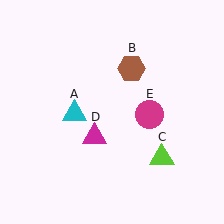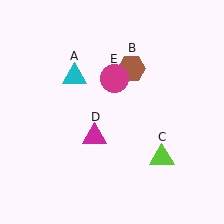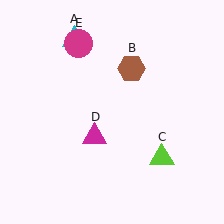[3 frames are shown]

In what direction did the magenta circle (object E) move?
The magenta circle (object E) moved up and to the left.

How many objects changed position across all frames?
2 objects changed position: cyan triangle (object A), magenta circle (object E).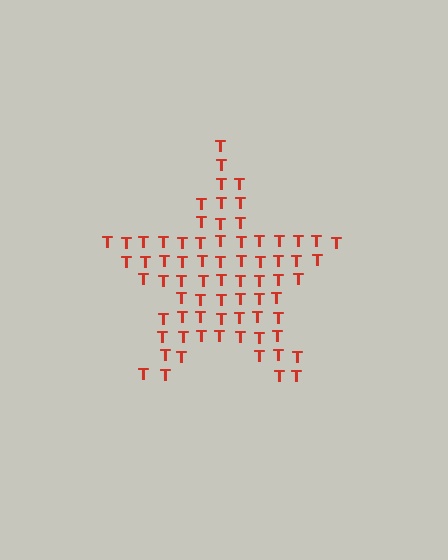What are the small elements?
The small elements are letter T's.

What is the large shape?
The large shape is a star.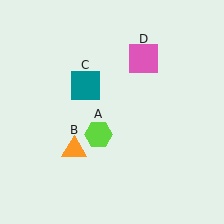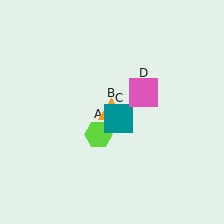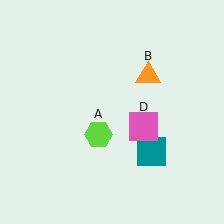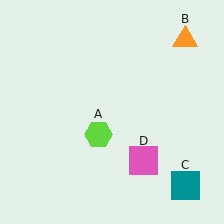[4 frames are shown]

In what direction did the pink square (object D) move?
The pink square (object D) moved down.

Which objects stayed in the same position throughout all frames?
Lime hexagon (object A) remained stationary.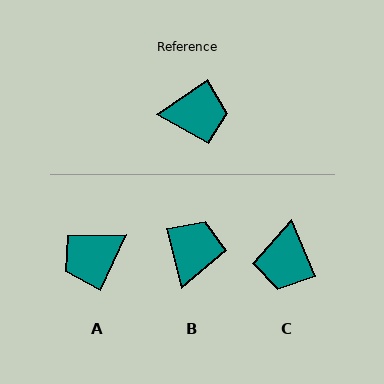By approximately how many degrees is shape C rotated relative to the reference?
Approximately 102 degrees clockwise.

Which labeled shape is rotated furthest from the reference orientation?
A, about 150 degrees away.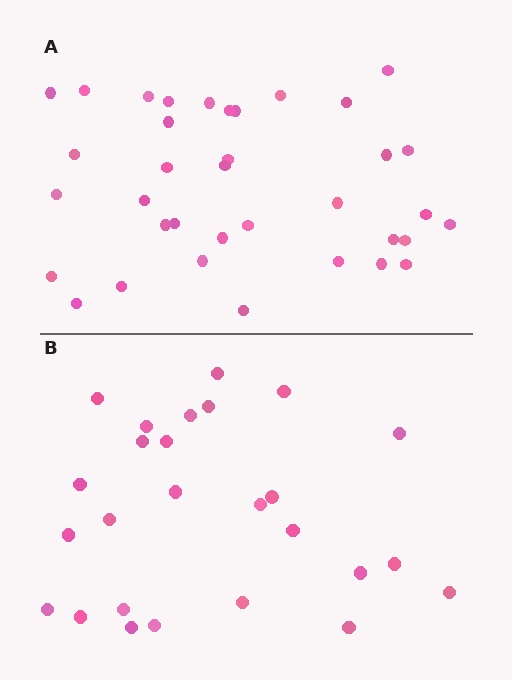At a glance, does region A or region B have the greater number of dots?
Region A (the top region) has more dots.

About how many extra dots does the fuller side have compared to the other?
Region A has roughly 10 or so more dots than region B.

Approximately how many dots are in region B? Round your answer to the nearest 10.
About 30 dots. (The exact count is 26, which rounds to 30.)